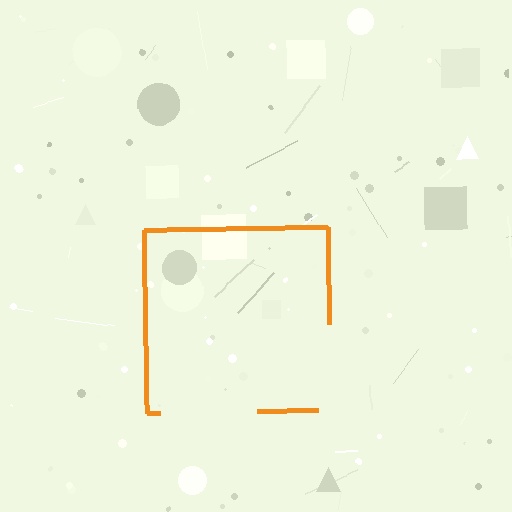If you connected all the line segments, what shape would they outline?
They would outline a square.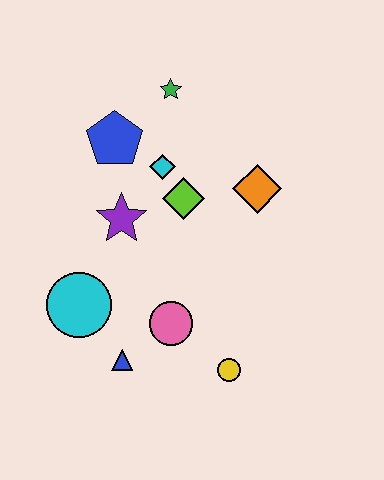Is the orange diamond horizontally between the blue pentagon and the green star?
No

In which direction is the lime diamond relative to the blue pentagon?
The lime diamond is to the right of the blue pentagon.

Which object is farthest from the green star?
The yellow circle is farthest from the green star.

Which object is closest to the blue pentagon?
The cyan diamond is closest to the blue pentagon.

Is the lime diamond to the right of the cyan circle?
Yes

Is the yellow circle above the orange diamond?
No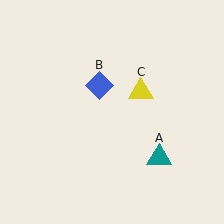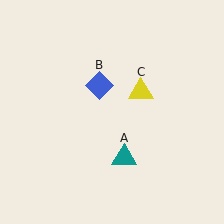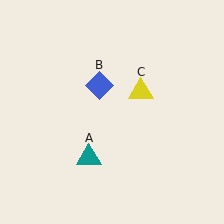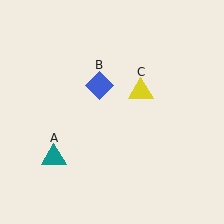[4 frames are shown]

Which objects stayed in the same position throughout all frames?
Blue diamond (object B) and yellow triangle (object C) remained stationary.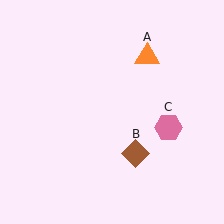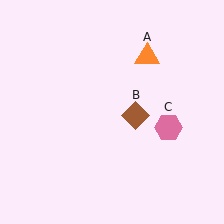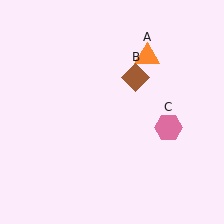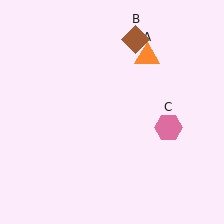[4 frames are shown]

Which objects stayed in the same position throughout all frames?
Orange triangle (object A) and pink hexagon (object C) remained stationary.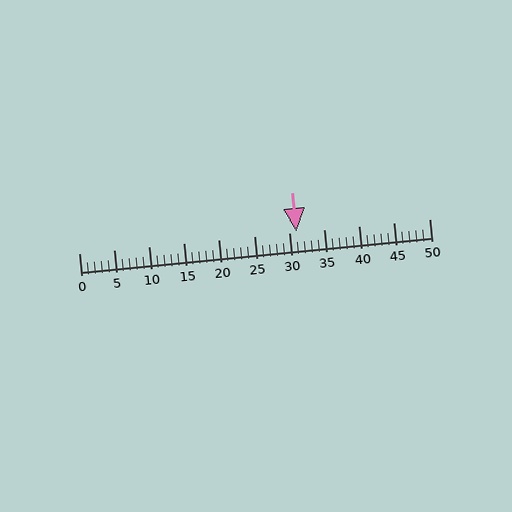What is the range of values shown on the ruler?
The ruler shows values from 0 to 50.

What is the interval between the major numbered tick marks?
The major tick marks are spaced 5 units apart.